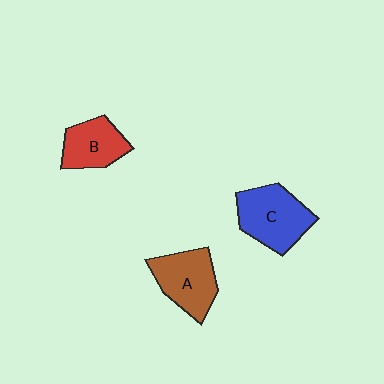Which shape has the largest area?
Shape C (blue).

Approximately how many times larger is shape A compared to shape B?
Approximately 1.2 times.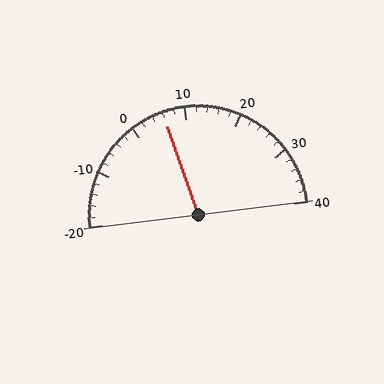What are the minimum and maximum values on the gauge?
The gauge ranges from -20 to 40.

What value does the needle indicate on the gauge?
The needle indicates approximately 6.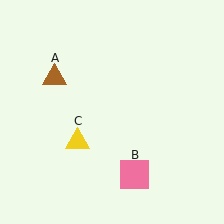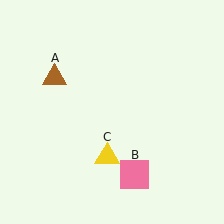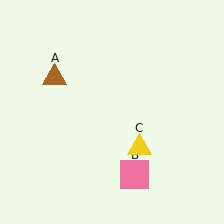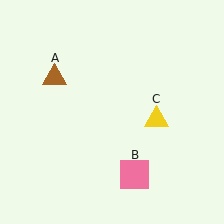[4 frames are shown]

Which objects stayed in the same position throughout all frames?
Brown triangle (object A) and pink square (object B) remained stationary.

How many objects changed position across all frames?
1 object changed position: yellow triangle (object C).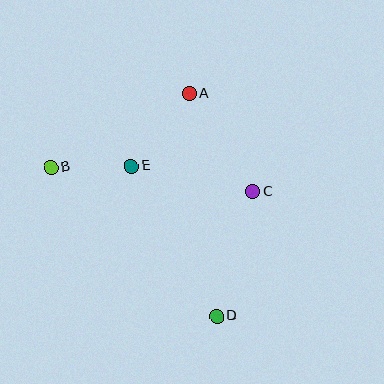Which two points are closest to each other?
Points B and E are closest to each other.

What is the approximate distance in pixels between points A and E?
The distance between A and E is approximately 93 pixels.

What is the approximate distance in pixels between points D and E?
The distance between D and E is approximately 172 pixels.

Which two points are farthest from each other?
Points A and D are farthest from each other.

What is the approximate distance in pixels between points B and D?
The distance between B and D is approximately 223 pixels.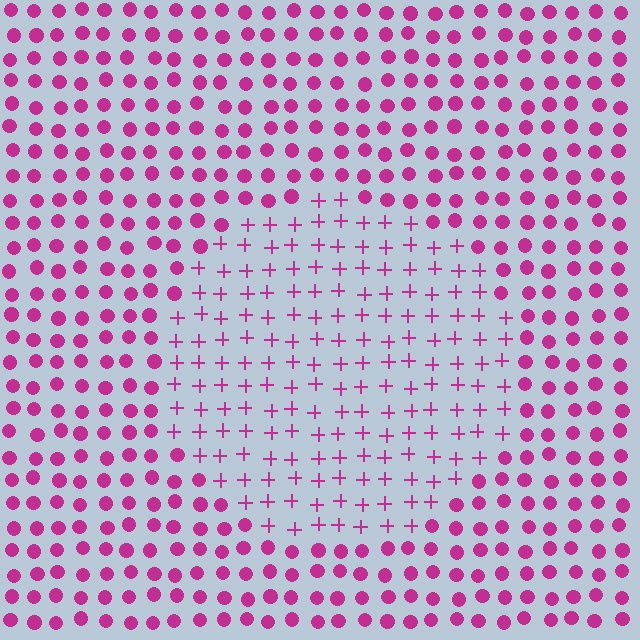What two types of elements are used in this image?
The image uses plus signs inside the circle region and circles outside it.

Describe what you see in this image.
The image is filled with small magenta elements arranged in a uniform grid. A circle-shaped region contains plus signs, while the surrounding area contains circles. The boundary is defined purely by the change in element shape.